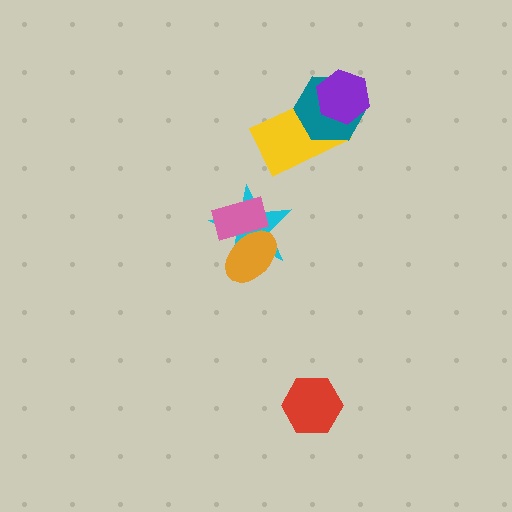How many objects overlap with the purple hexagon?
2 objects overlap with the purple hexagon.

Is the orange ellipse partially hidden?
Yes, it is partially covered by another shape.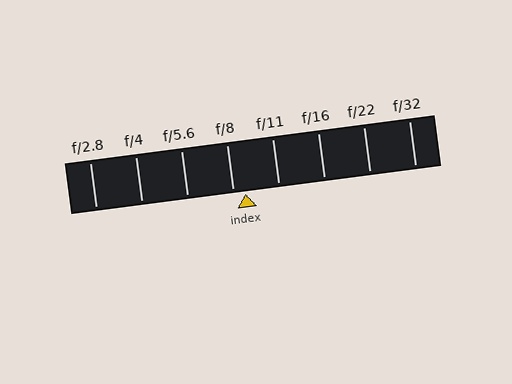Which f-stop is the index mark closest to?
The index mark is closest to f/8.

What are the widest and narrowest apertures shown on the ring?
The widest aperture shown is f/2.8 and the narrowest is f/32.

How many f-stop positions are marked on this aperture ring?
There are 8 f-stop positions marked.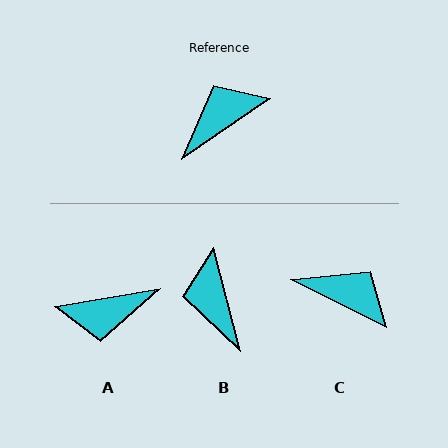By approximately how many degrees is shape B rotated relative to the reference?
Approximately 70 degrees counter-clockwise.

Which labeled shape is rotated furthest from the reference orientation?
A, about 155 degrees away.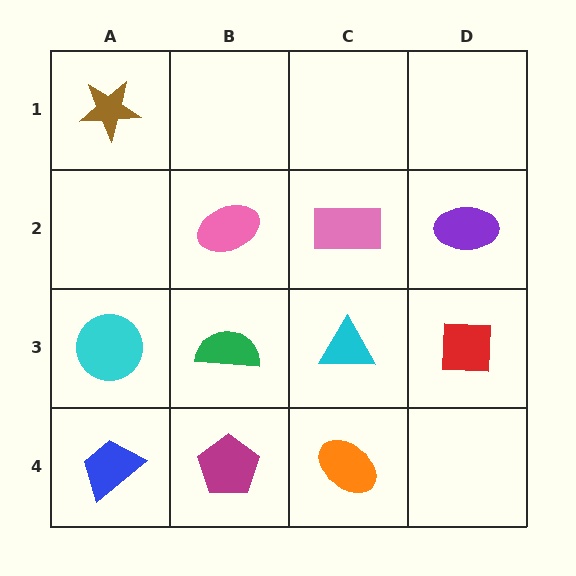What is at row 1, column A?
A brown star.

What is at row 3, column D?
A red square.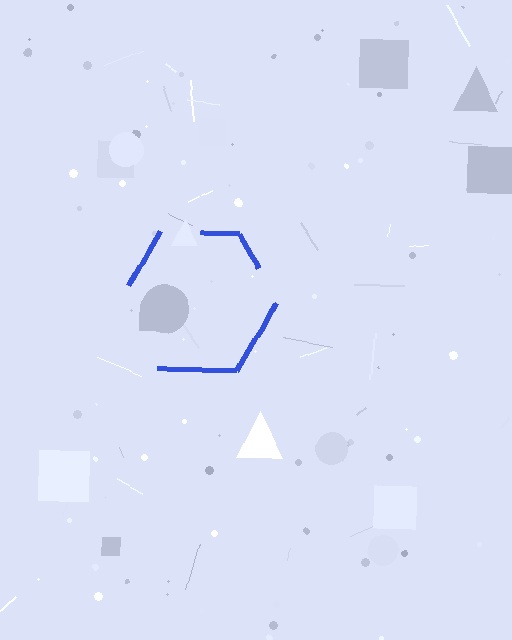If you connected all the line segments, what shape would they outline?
They would outline a hexagon.